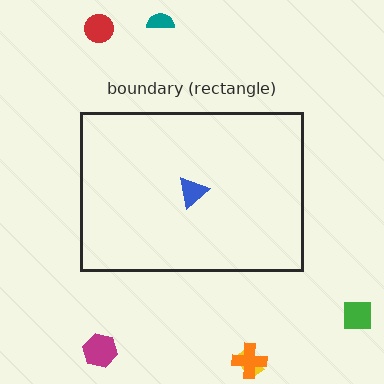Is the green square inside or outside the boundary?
Outside.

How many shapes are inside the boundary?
1 inside, 6 outside.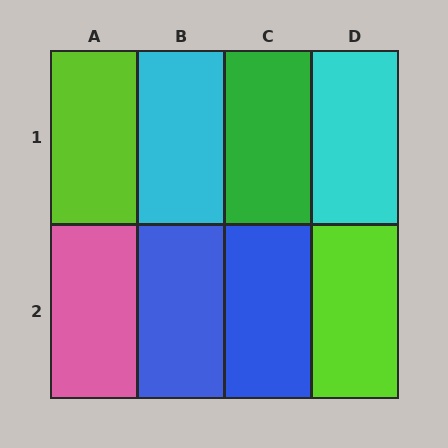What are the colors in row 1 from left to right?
Lime, cyan, green, cyan.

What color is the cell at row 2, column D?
Lime.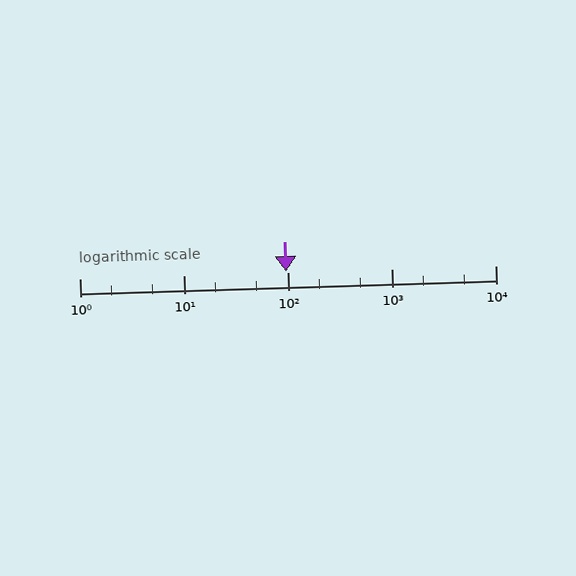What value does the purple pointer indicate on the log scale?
The pointer indicates approximately 96.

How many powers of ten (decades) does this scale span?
The scale spans 4 decades, from 1 to 10000.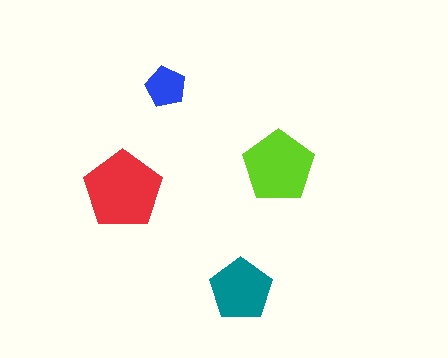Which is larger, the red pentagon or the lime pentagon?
The red one.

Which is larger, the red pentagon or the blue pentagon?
The red one.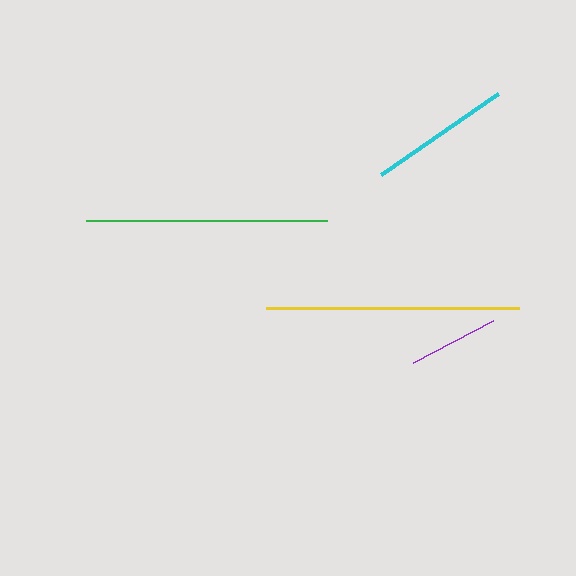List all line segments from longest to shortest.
From longest to shortest: yellow, green, cyan, purple.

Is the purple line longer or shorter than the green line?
The green line is longer than the purple line.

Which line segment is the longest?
The yellow line is the longest at approximately 253 pixels.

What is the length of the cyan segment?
The cyan segment is approximately 142 pixels long.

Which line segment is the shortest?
The purple line is the shortest at approximately 91 pixels.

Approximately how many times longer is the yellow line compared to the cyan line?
The yellow line is approximately 1.8 times the length of the cyan line.